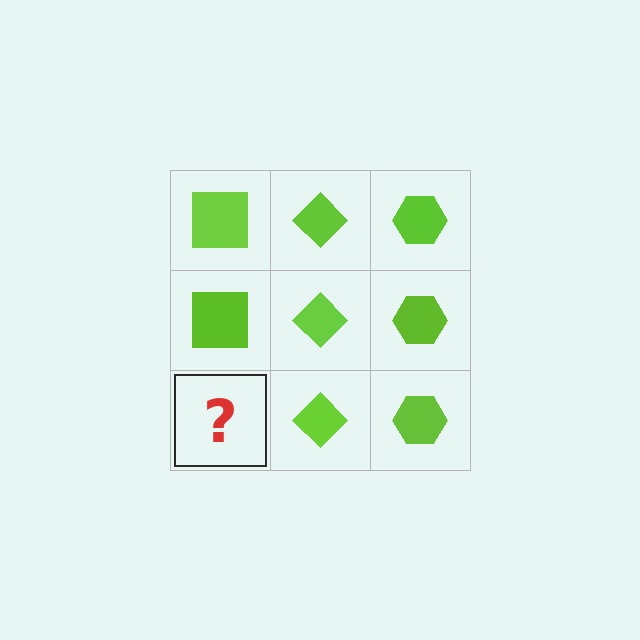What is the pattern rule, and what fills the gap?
The rule is that each column has a consistent shape. The gap should be filled with a lime square.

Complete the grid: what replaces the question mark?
The question mark should be replaced with a lime square.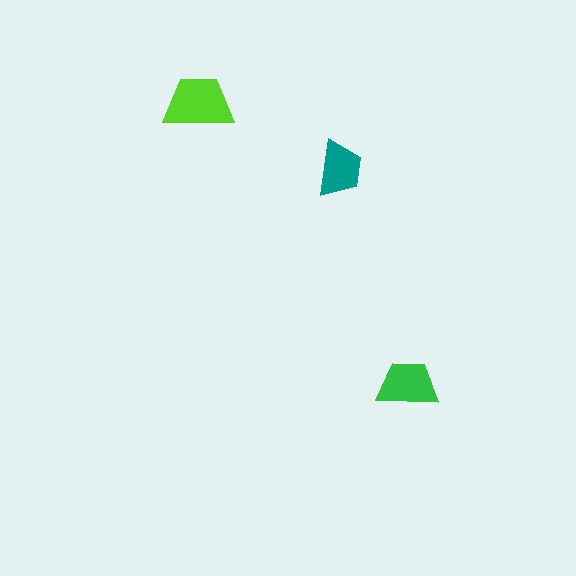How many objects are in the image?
There are 3 objects in the image.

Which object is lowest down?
The green trapezoid is bottommost.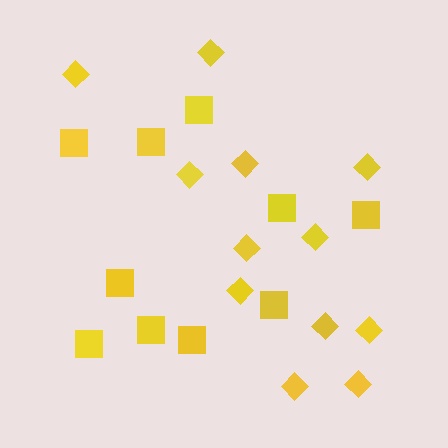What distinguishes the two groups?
There are 2 groups: one group of diamonds (12) and one group of squares (10).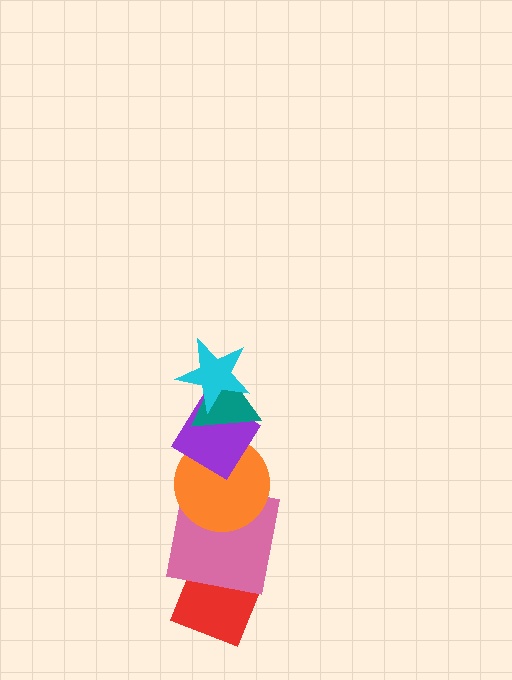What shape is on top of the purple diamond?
The teal triangle is on top of the purple diamond.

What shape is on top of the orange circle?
The purple diamond is on top of the orange circle.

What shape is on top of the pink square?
The orange circle is on top of the pink square.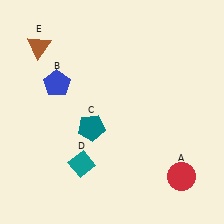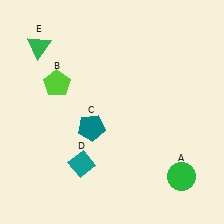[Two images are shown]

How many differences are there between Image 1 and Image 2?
There are 3 differences between the two images.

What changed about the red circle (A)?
In Image 1, A is red. In Image 2, it changed to green.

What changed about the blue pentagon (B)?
In Image 1, B is blue. In Image 2, it changed to lime.